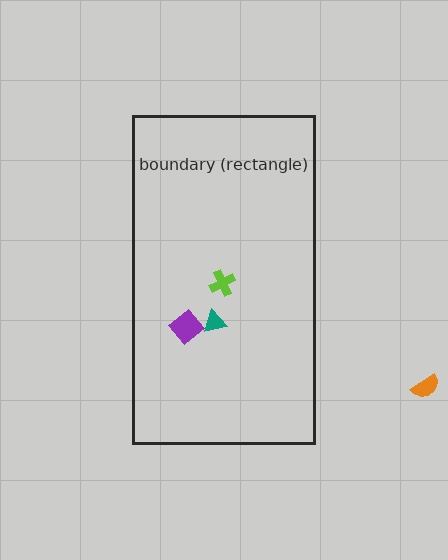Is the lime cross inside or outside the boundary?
Inside.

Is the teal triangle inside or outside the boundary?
Inside.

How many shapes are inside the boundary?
3 inside, 1 outside.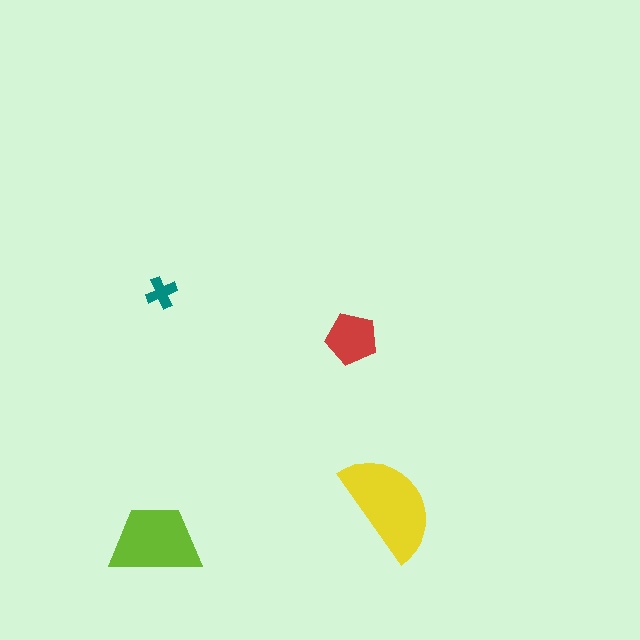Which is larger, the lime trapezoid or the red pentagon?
The lime trapezoid.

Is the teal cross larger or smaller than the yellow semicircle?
Smaller.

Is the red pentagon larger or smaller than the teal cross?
Larger.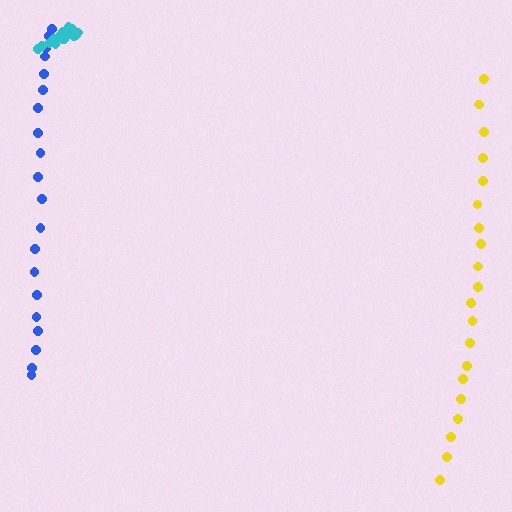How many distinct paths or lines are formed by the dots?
There are 3 distinct paths.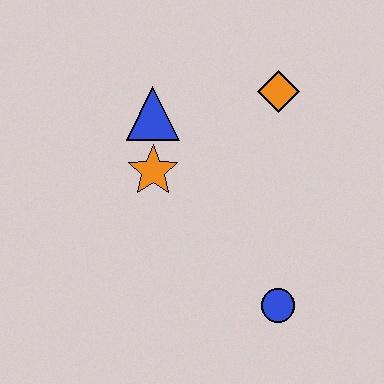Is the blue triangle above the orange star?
Yes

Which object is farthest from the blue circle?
The blue triangle is farthest from the blue circle.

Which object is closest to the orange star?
The blue triangle is closest to the orange star.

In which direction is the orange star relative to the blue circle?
The orange star is above the blue circle.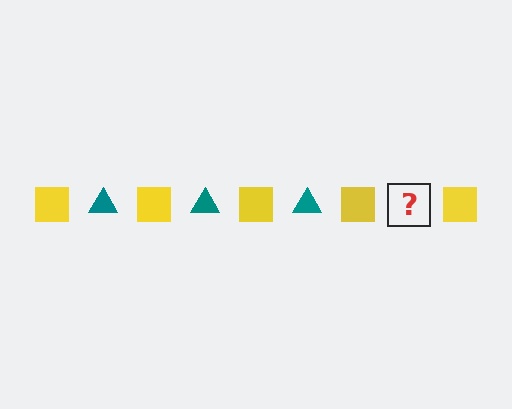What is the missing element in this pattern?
The missing element is a teal triangle.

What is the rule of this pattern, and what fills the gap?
The rule is that the pattern alternates between yellow square and teal triangle. The gap should be filled with a teal triangle.